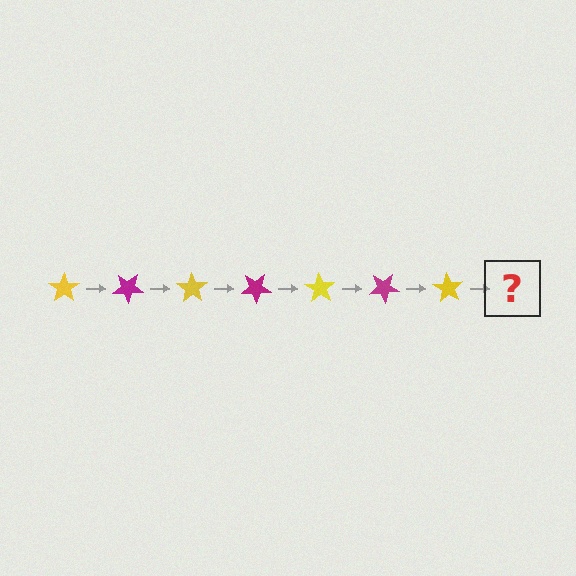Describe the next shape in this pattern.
It should be a magenta star, rotated 245 degrees from the start.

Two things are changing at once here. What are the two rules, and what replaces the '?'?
The two rules are that it rotates 35 degrees each step and the color cycles through yellow and magenta. The '?' should be a magenta star, rotated 245 degrees from the start.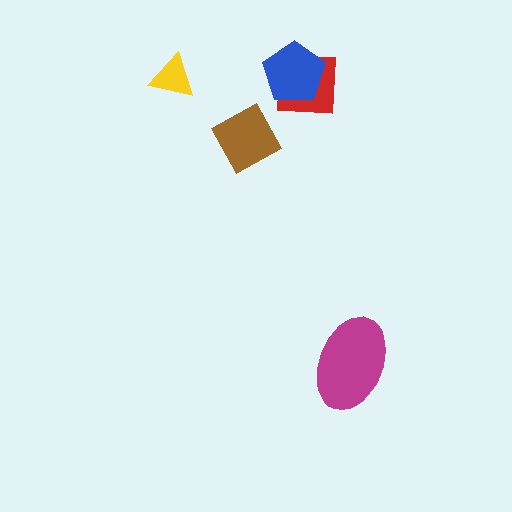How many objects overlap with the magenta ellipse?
0 objects overlap with the magenta ellipse.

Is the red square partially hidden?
Yes, it is partially covered by another shape.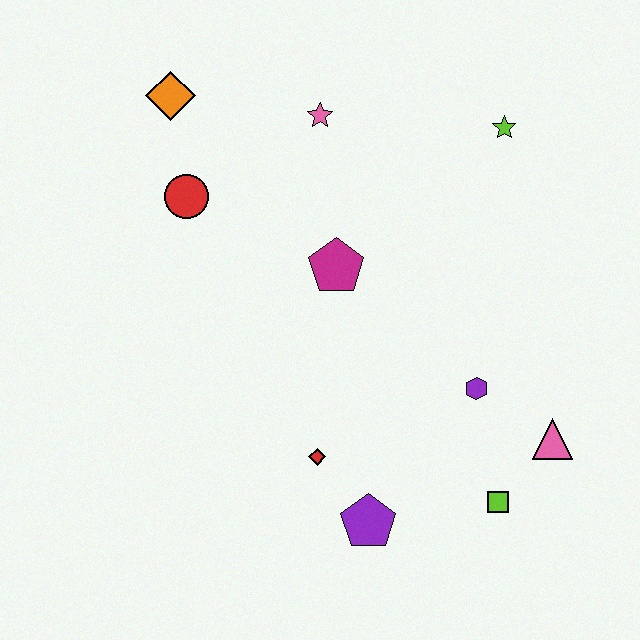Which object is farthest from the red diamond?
The orange diamond is farthest from the red diamond.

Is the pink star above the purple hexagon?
Yes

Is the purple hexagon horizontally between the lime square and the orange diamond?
Yes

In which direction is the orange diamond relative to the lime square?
The orange diamond is above the lime square.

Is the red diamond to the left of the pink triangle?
Yes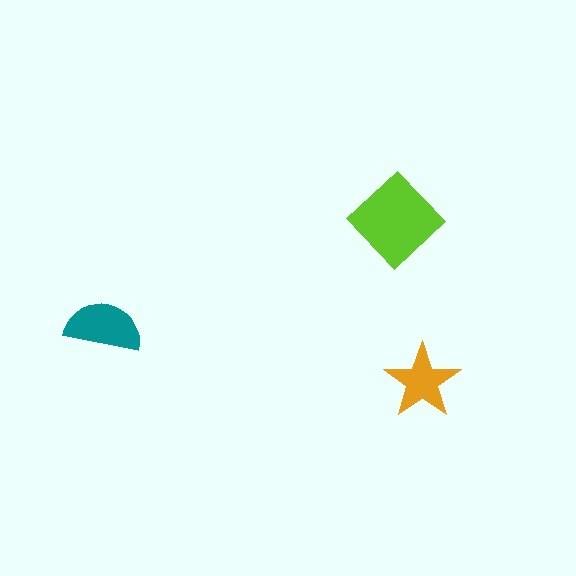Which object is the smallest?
The orange star.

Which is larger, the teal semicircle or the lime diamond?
The lime diamond.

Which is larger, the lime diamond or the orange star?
The lime diamond.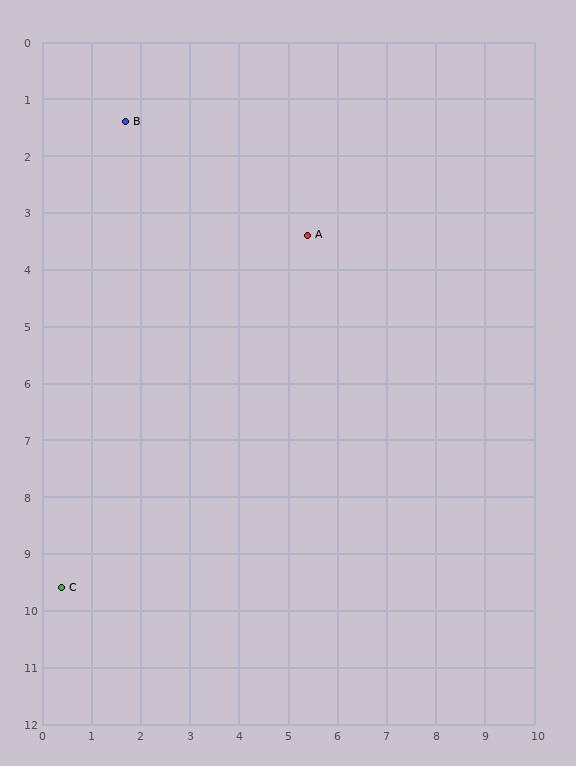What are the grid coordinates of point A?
Point A is at approximately (5.4, 3.4).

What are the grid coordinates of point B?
Point B is at approximately (1.7, 1.4).